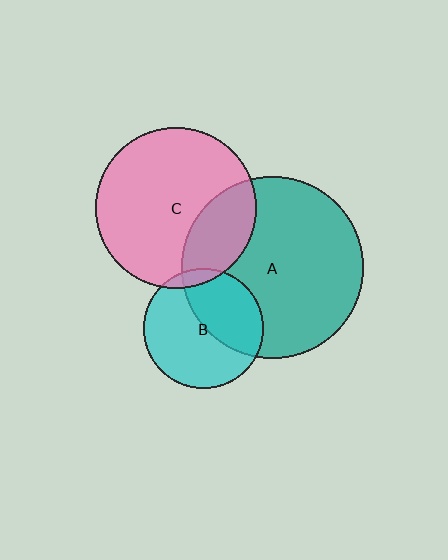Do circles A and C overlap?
Yes.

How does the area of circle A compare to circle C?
Approximately 1.3 times.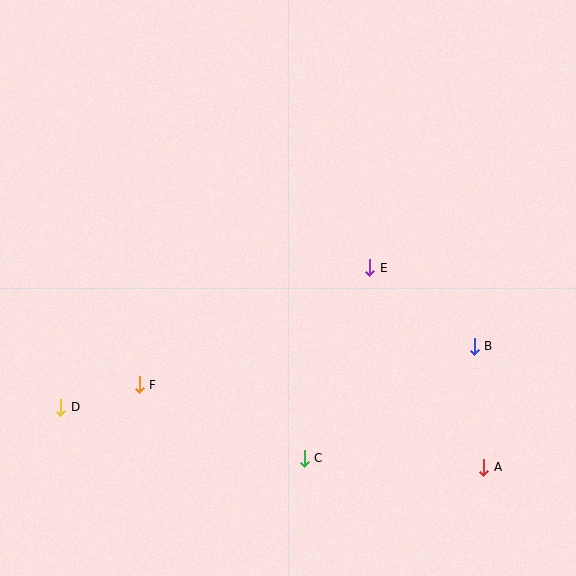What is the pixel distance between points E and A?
The distance between E and A is 230 pixels.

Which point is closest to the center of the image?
Point E at (370, 268) is closest to the center.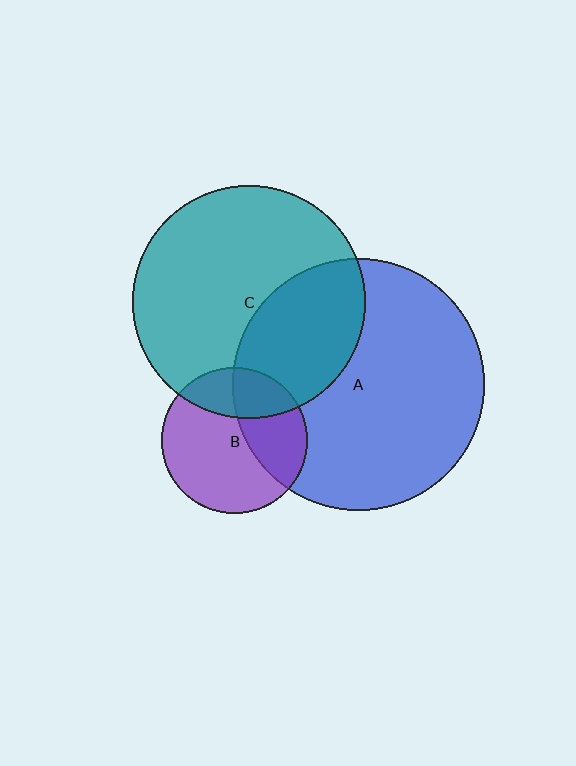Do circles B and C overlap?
Yes.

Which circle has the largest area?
Circle A (blue).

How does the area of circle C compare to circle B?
Approximately 2.5 times.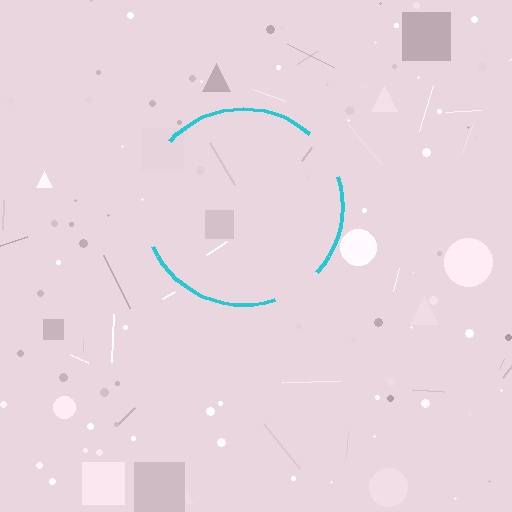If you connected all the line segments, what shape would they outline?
They would outline a circle.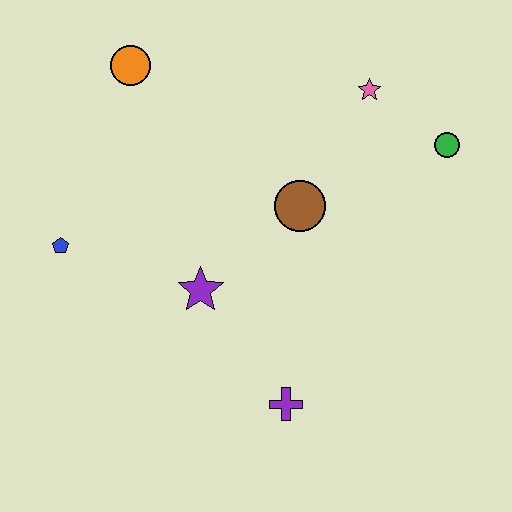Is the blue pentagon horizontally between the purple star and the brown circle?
No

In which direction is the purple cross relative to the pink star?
The purple cross is below the pink star.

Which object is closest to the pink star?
The green circle is closest to the pink star.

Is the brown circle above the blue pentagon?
Yes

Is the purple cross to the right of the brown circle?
No